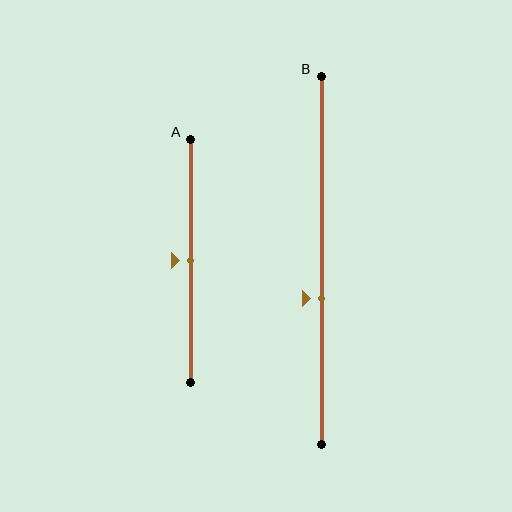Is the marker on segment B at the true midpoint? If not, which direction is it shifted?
No, the marker on segment B is shifted downward by about 10% of the segment length.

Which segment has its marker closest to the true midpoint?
Segment A has its marker closest to the true midpoint.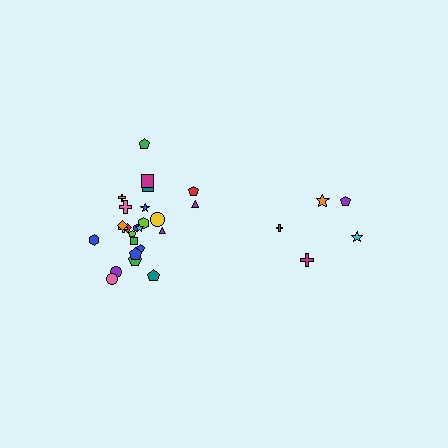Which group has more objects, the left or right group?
The left group.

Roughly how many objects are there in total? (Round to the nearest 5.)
Roughly 30 objects in total.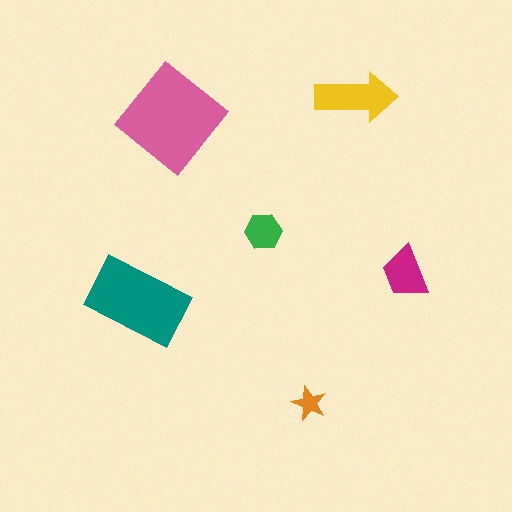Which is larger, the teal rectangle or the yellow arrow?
The teal rectangle.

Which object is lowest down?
The orange star is bottommost.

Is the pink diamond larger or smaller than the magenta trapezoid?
Larger.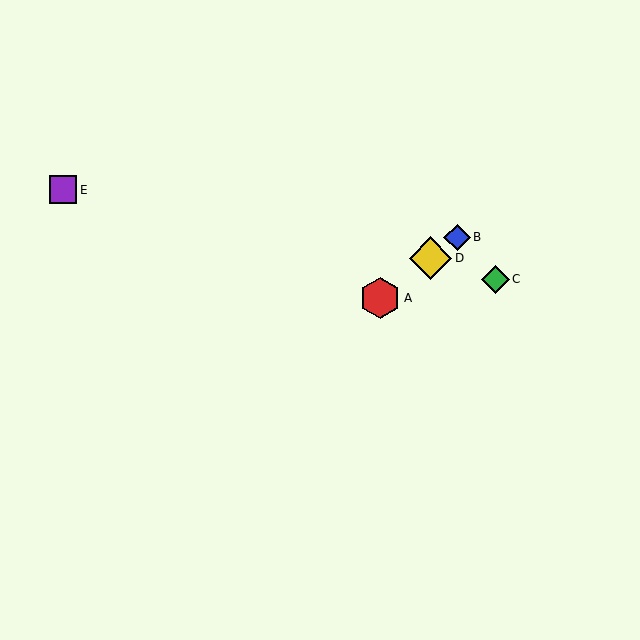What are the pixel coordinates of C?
Object C is at (495, 279).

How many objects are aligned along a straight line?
3 objects (A, B, D) are aligned along a straight line.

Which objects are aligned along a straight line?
Objects A, B, D are aligned along a straight line.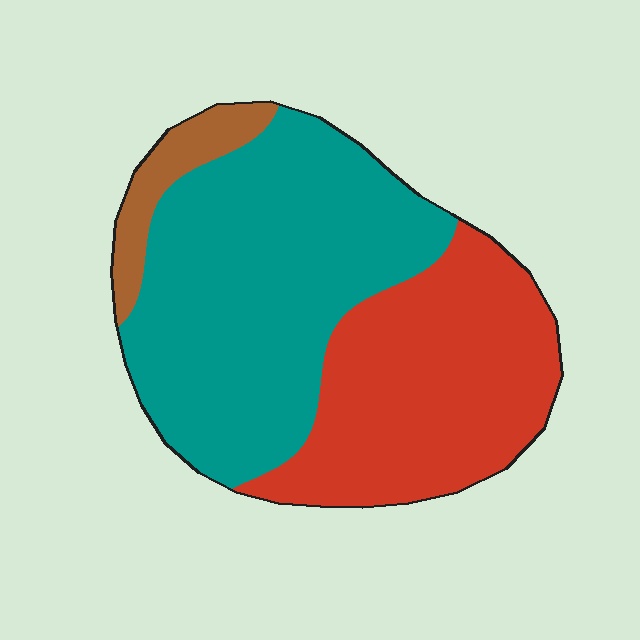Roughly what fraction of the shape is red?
Red covers 39% of the shape.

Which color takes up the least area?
Brown, at roughly 10%.